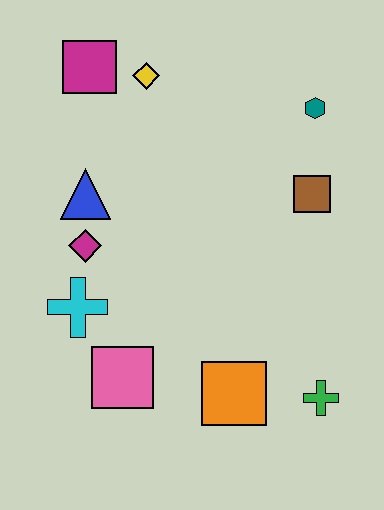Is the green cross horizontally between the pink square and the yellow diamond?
No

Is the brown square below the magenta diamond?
No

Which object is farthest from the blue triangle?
The green cross is farthest from the blue triangle.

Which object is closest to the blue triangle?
The magenta diamond is closest to the blue triangle.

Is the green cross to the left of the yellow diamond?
No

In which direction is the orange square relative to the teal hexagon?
The orange square is below the teal hexagon.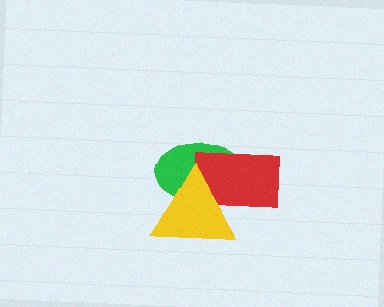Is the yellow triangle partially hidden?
No, no other shape covers it.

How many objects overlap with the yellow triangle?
2 objects overlap with the yellow triangle.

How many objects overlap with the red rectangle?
2 objects overlap with the red rectangle.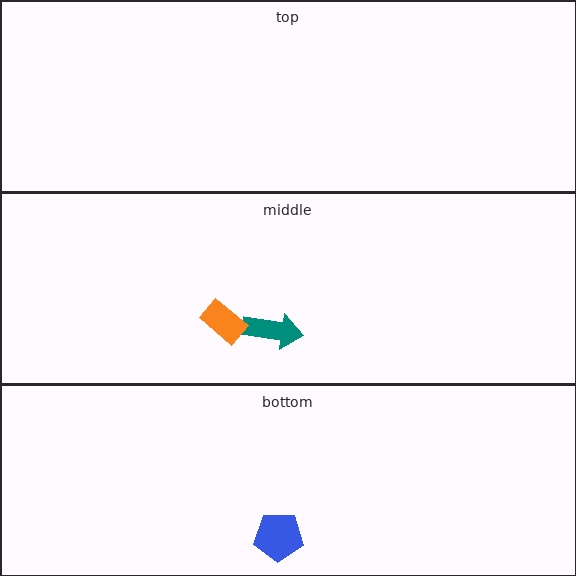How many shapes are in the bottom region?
1.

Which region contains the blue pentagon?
The bottom region.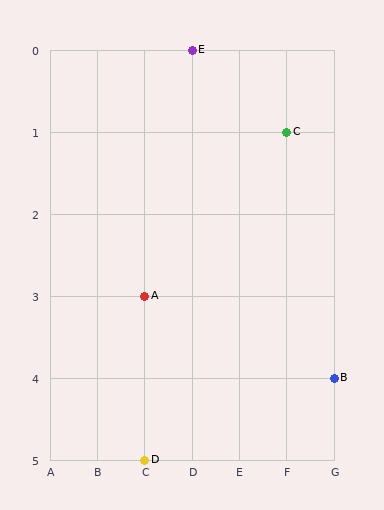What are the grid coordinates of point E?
Point E is at grid coordinates (D, 0).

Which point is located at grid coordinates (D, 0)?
Point E is at (D, 0).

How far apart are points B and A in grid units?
Points B and A are 4 columns and 1 row apart (about 4.1 grid units diagonally).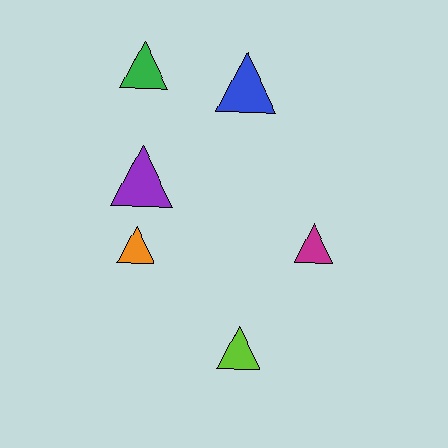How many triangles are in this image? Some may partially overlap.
There are 6 triangles.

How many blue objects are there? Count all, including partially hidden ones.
There is 1 blue object.